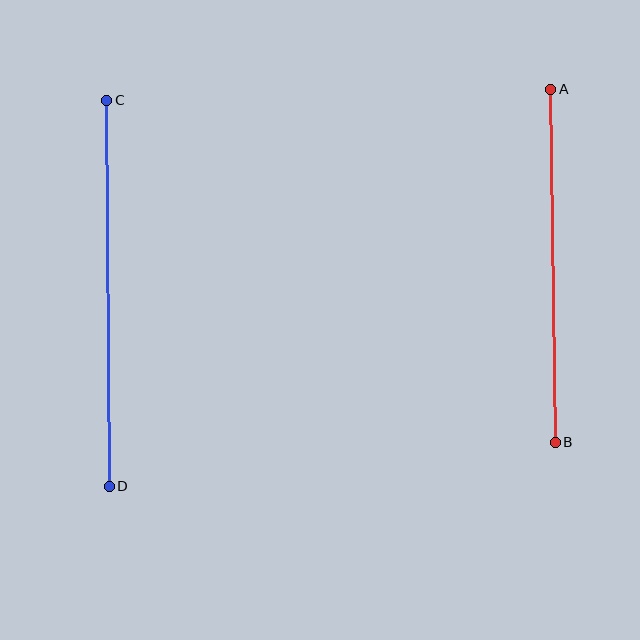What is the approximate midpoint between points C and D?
The midpoint is at approximately (108, 293) pixels.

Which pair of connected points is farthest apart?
Points C and D are farthest apart.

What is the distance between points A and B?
The distance is approximately 353 pixels.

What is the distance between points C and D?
The distance is approximately 386 pixels.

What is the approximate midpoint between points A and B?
The midpoint is at approximately (553, 266) pixels.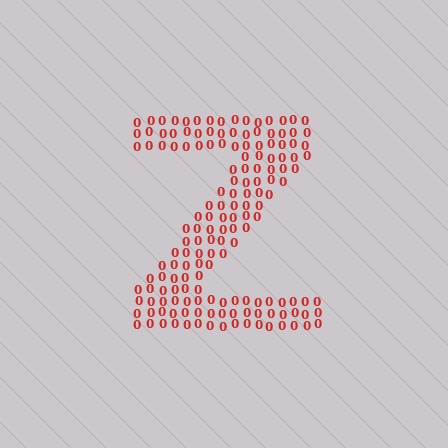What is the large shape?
The large shape is the letter Z.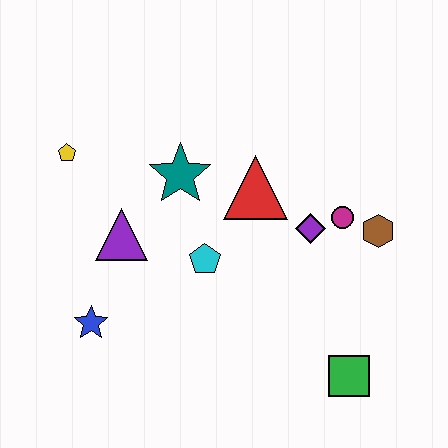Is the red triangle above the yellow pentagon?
No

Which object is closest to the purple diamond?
The magenta circle is closest to the purple diamond.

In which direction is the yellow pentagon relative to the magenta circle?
The yellow pentagon is to the left of the magenta circle.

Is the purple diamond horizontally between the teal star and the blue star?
No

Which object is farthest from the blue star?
The brown hexagon is farthest from the blue star.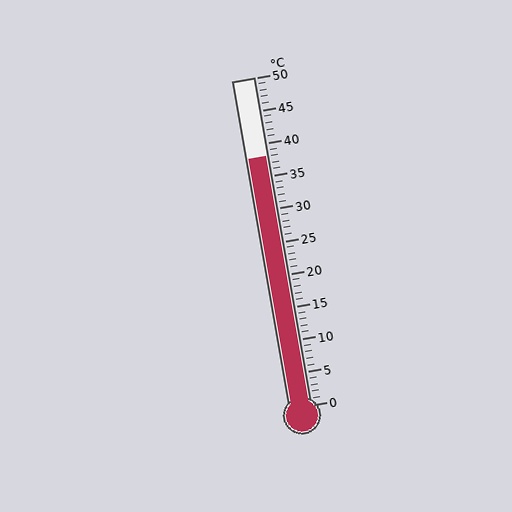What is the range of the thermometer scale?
The thermometer scale ranges from 0°C to 50°C.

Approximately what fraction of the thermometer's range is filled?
The thermometer is filled to approximately 75% of its range.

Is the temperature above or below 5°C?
The temperature is above 5°C.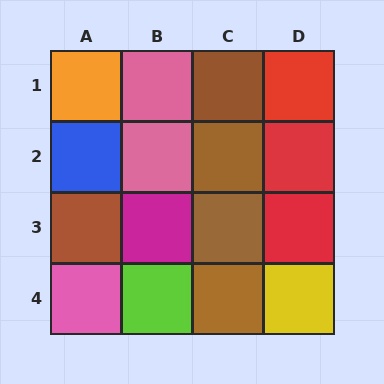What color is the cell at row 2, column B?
Pink.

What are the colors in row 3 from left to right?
Brown, magenta, brown, red.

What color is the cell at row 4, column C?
Brown.